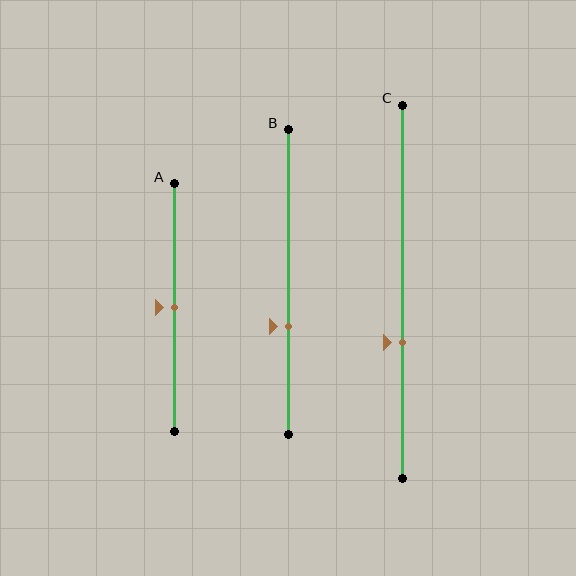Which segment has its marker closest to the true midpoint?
Segment A has its marker closest to the true midpoint.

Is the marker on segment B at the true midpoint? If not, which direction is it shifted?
No, the marker on segment B is shifted downward by about 15% of the segment length.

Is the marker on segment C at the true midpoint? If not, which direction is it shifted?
No, the marker on segment C is shifted downward by about 14% of the segment length.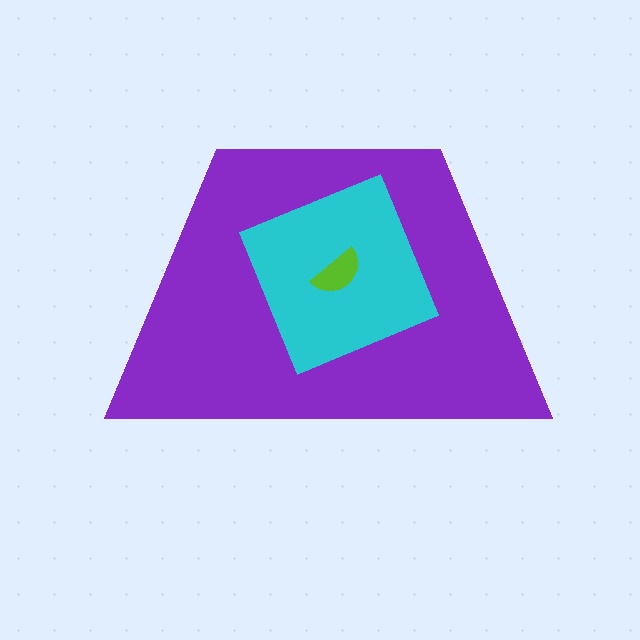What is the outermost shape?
The purple trapezoid.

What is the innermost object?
The lime semicircle.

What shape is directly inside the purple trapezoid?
The cyan diamond.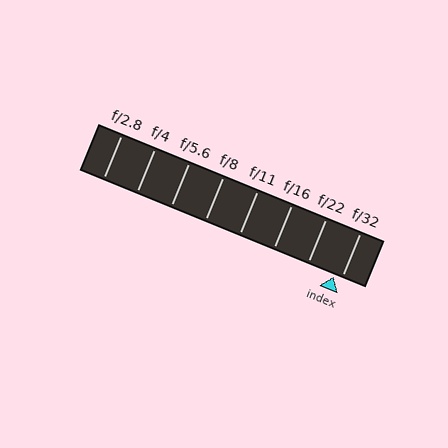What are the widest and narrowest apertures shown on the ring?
The widest aperture shown is f/2.8 and the narrowest is f/32.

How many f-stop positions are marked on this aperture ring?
There are 8 f-stop positions marked.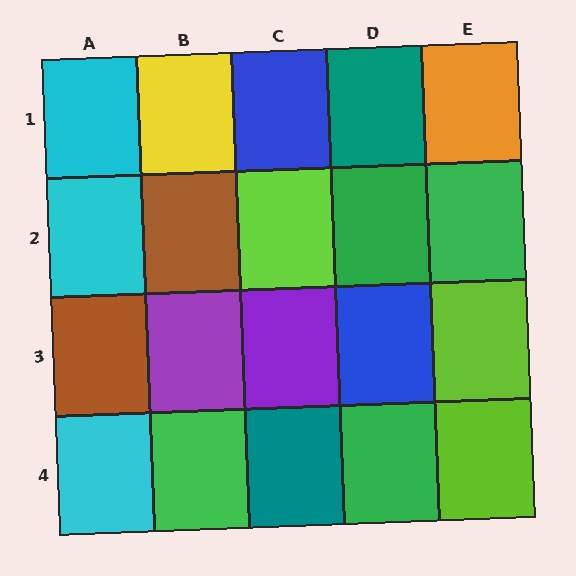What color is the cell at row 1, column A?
Cyan.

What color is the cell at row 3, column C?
Purple.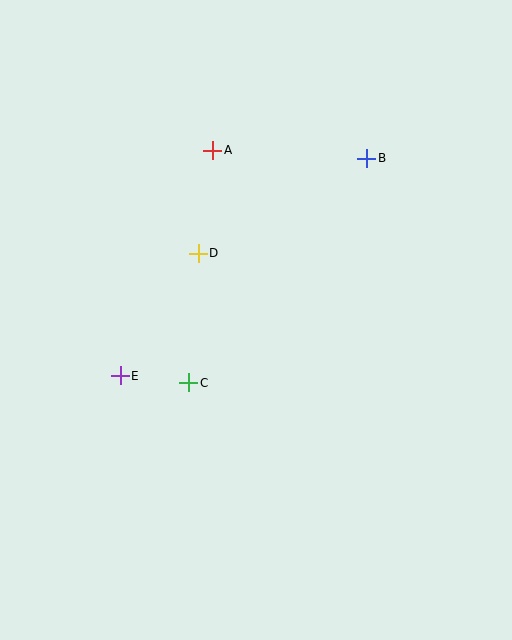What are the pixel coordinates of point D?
Point D is at (198, 253).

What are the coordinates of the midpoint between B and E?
The midpoint between B and E is at (243, 267).